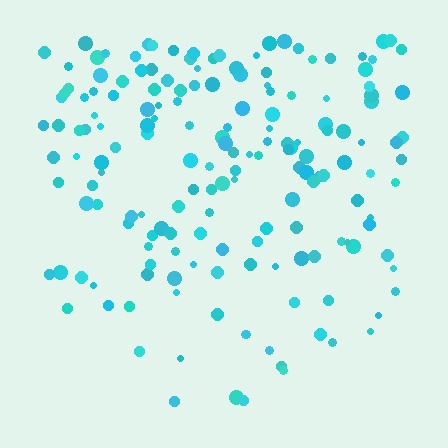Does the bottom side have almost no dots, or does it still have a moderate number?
Still a moderate number, just noticeably fewer than the top.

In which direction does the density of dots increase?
From bottom to top, with the top side densest.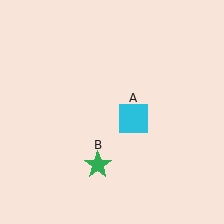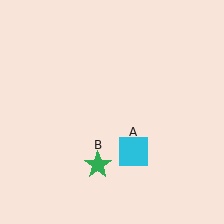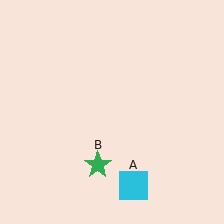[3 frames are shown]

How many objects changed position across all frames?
1 object changed position: cyan square (object A).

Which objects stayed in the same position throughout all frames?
Green star (object B) remained stationary.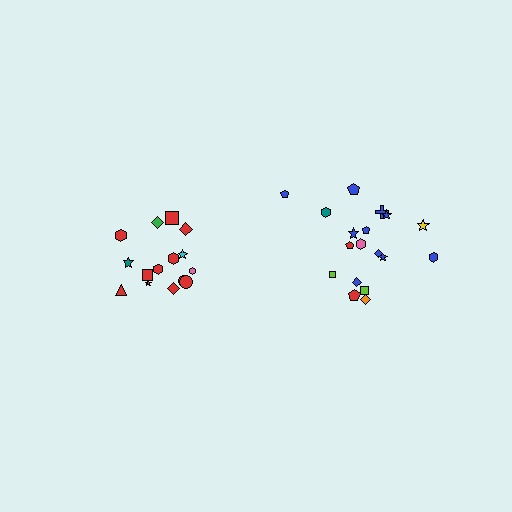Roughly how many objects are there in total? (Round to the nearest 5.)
Roughly 35 objects in total.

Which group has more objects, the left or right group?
The right group.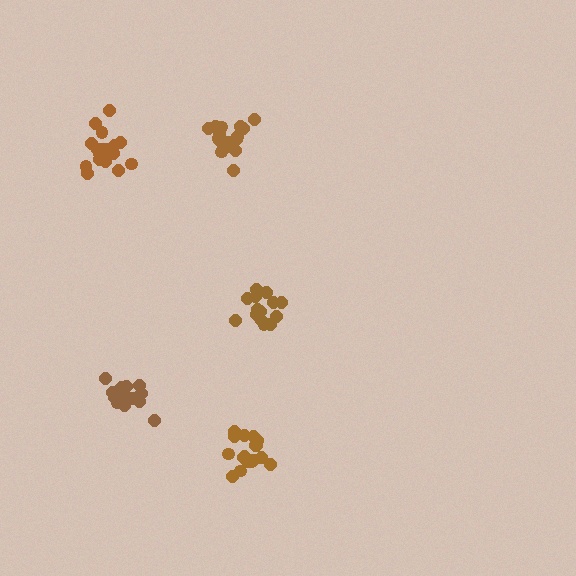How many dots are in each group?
Group 1: 17 dots, Group 2: 20 dots, Group 3: 14 dots, Group 4: 14 dots, Group 5: 18 dots (83 total).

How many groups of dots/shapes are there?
There are 5 groups.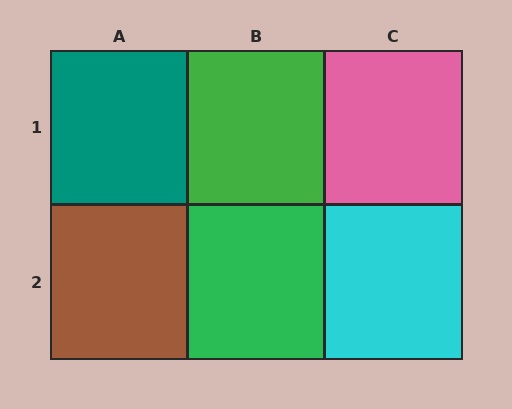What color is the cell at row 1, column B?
Green.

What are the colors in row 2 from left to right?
Brown, green, cyan.